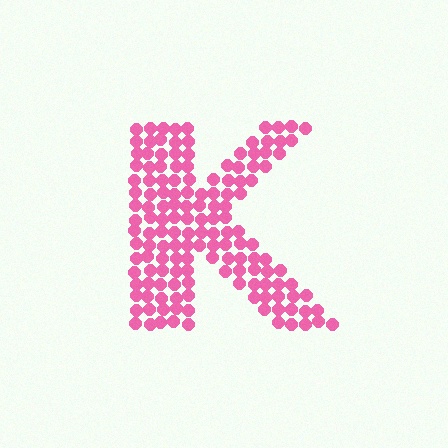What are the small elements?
The small elements are circles.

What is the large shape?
The large shape is the letter K.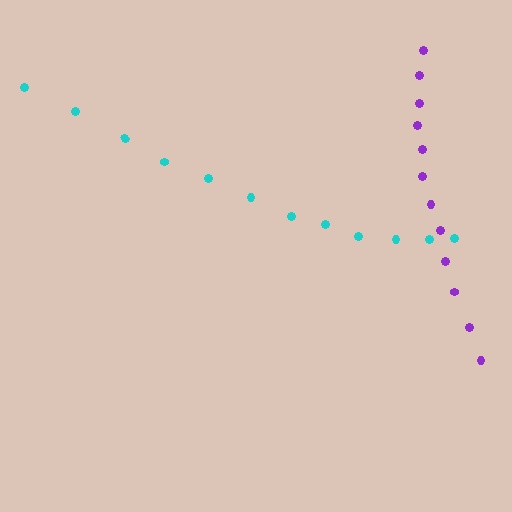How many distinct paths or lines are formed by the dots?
There are 2 distinct paths.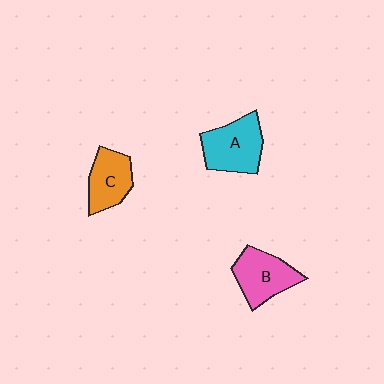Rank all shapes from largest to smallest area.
From largest to smallest: A (cyan), B (pink), C (orange).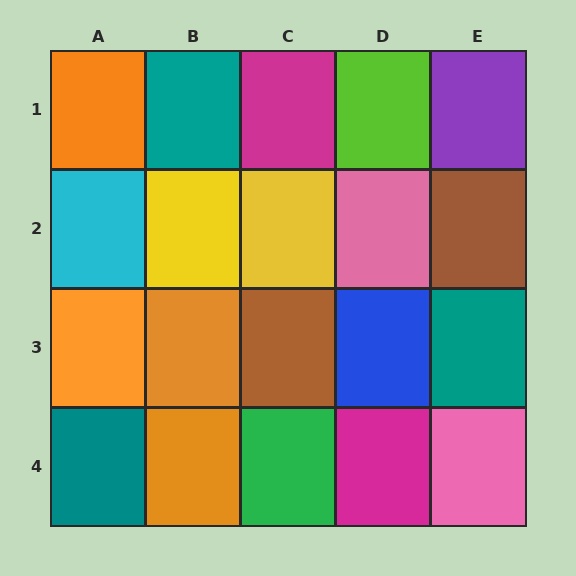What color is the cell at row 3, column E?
Teal.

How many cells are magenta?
2 cells are magenta.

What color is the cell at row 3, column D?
Blue.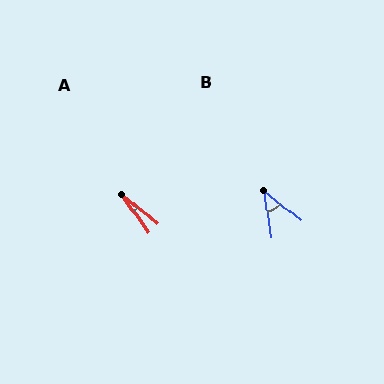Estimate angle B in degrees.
Approximately 43 degrees.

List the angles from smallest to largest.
A (16°), B (43°).